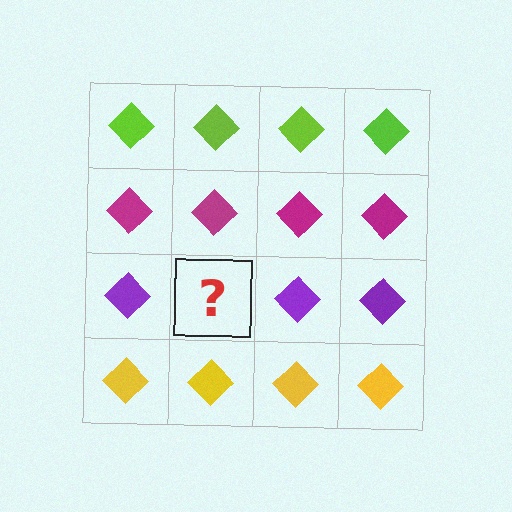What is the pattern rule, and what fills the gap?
The rule is that each row has a consistent color. The gap should be filled with a purple diamond.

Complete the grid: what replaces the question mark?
The question mark should be replaced with a purple diamond.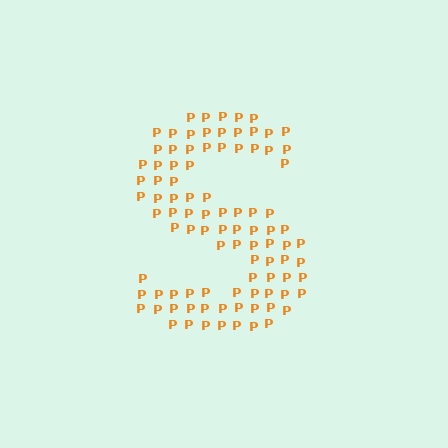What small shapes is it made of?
It is made of small letter P's.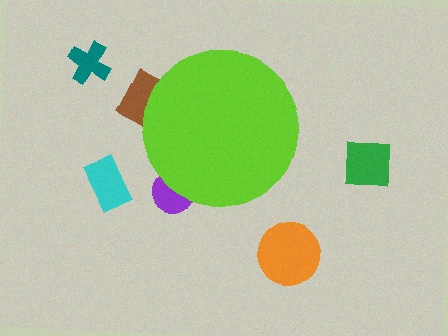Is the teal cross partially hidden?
No, the teal cross is fully visible.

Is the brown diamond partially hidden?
Yes, the brown diamond is partially hidden behind the lime circle.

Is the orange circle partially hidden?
No, the orange circle is fully visible.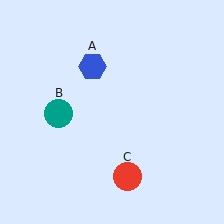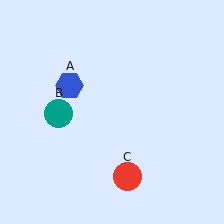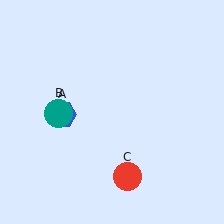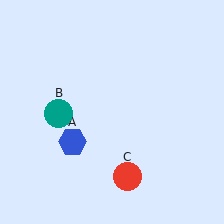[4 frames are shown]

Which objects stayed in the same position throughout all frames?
Teal circle (object B) and red circle (object C) remained stationary.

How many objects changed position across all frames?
1 object changed position: blue hexagon (object A).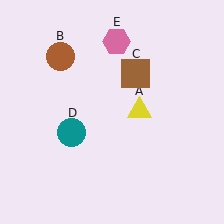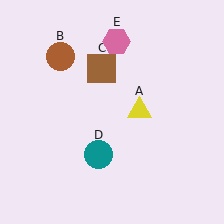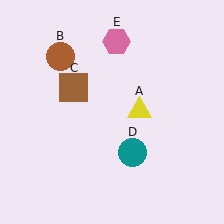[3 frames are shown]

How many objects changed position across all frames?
2 objects changed position: brown square (object C), teal circle (object D).